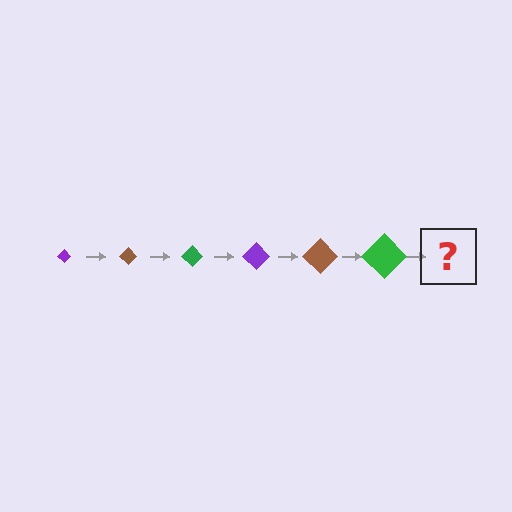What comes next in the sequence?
The next element should be a purple diamond, larger than the previous one.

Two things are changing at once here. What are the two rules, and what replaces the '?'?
The two rules are that the diamond grows larger each step and the color cycles through purple, brown, and green. The '?' should be a purple diamond, larger than the previous one.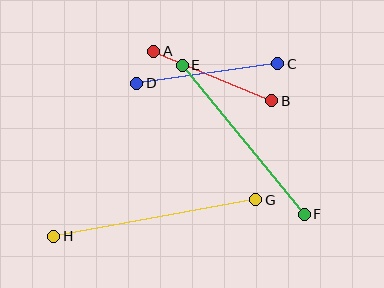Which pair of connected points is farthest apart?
Points G and H are farthest apart.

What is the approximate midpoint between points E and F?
The midpoint is at approximately (243, 140) pixels.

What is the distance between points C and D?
The distance is approximately 143 pixels.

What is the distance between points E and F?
The distance is approximately 193 pixels.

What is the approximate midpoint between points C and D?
The midpoint is at approximately (207, 73) pixels.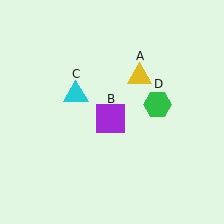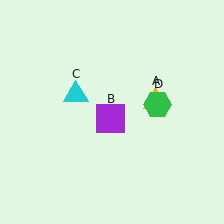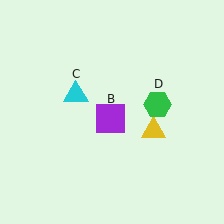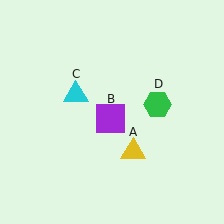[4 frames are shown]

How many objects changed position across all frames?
1 object changed position: yellow triangle (object A).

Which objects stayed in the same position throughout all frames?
Purple square (object B) and cyan triangle (object C) and green hexagon (object D) remained stationary.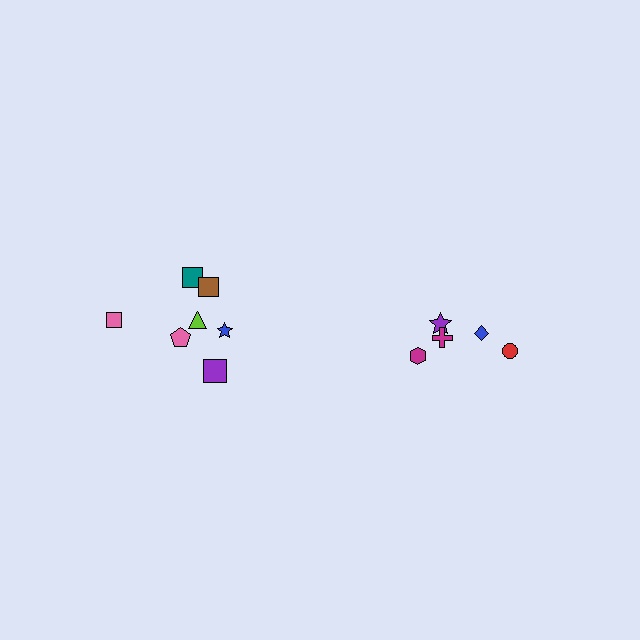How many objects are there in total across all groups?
There are 12 objects.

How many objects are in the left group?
There are 7 objects.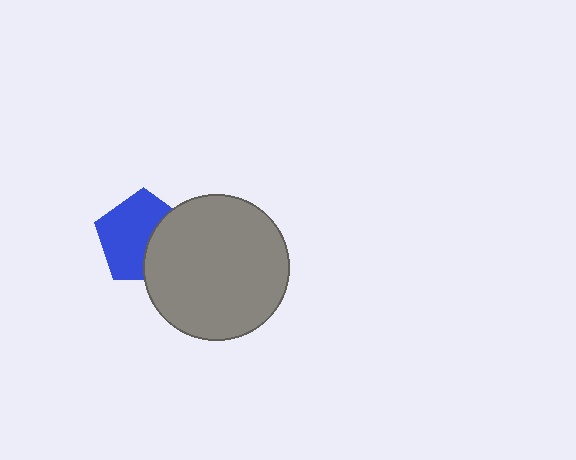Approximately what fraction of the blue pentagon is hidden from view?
Roughly 37% of the blue pentagon is hidden behind the gray circle.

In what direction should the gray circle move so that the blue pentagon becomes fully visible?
The gray circle should move right. That is the shortest direction to clear the overlap and leave the blue pentagon fully visible.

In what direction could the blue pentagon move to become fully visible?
The blue pentagon could move left. That would shift it out from behind the gray circle entirely.